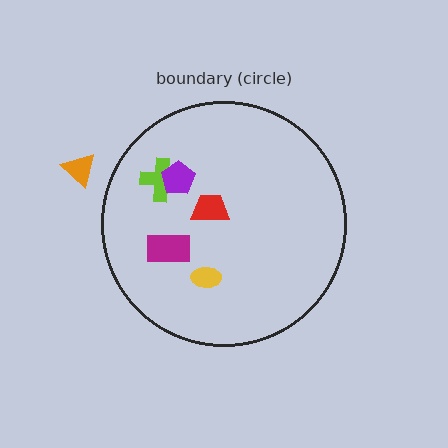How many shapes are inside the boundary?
5 inside, 1 outside.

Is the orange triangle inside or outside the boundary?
Outside.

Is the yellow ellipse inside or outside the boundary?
Inside.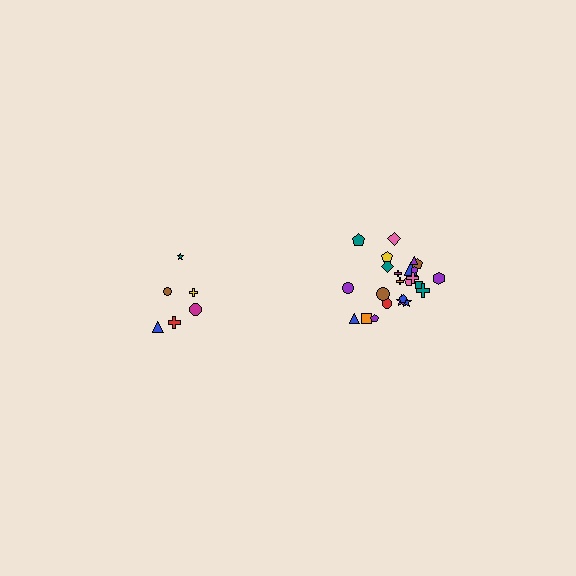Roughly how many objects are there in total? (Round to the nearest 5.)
Roughly 30 objects in total.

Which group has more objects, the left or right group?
The right group.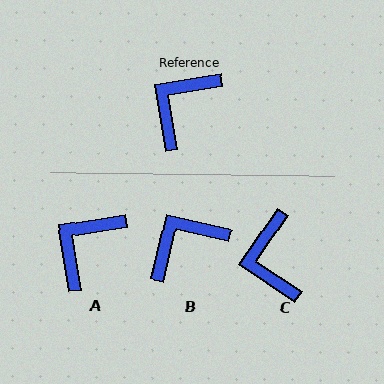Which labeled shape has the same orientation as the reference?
A.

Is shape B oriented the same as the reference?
No, it is off by about 22 degrees.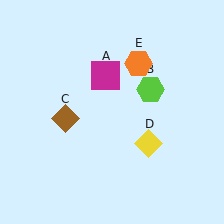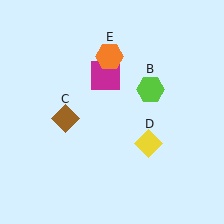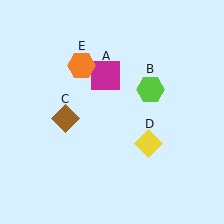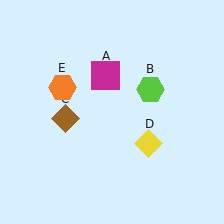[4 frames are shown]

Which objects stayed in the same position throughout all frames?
Magenta square (object A) and lime hexagon (object B) and brown diamond (object C) and yellow diamond (object D) remained stationary.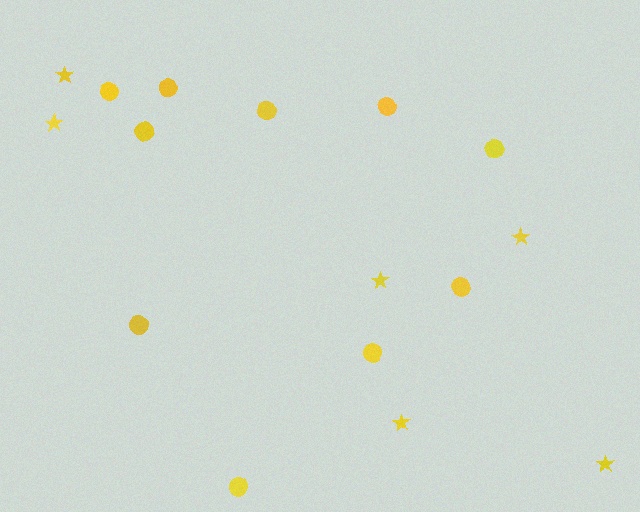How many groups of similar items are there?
There are 2 groups: one group of stars (6) and one group of circles (10).